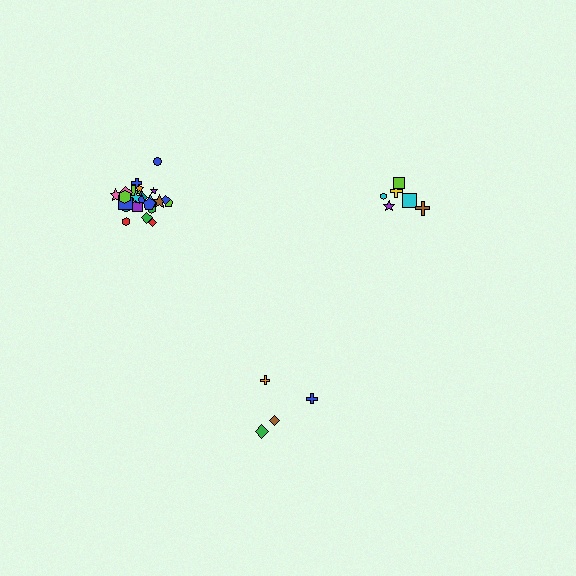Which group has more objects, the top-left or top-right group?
The top-left group.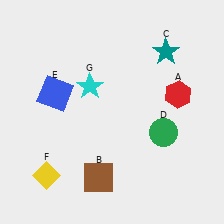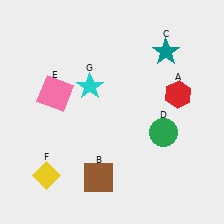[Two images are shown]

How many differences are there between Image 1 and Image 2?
There is 1 difference between the two images.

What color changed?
The square (E) changed from blue in Image 1 to pink in Image 2.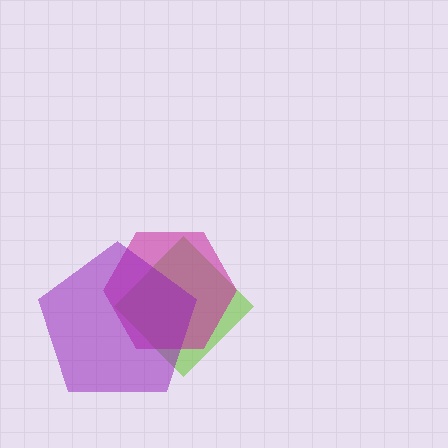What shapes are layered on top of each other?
The layered shapes are: a lime diamond, a magenta hexagon, a purple pentagon.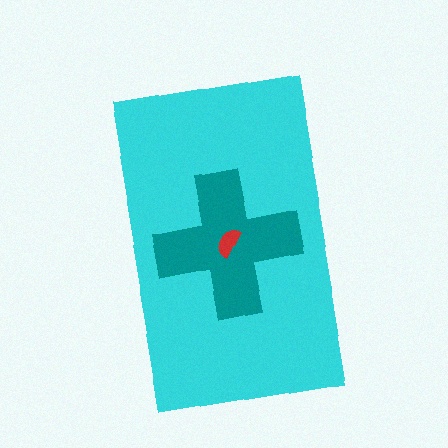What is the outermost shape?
The cyan rectangle.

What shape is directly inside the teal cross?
The red semicircle.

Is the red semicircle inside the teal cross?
Yes.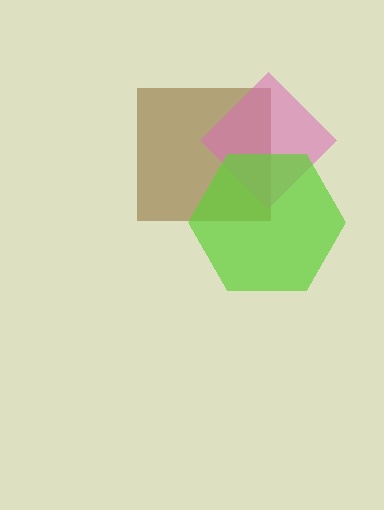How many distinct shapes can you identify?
There are 3 distinct shapes: a brown square, a pink diamond, a lime hexagon.